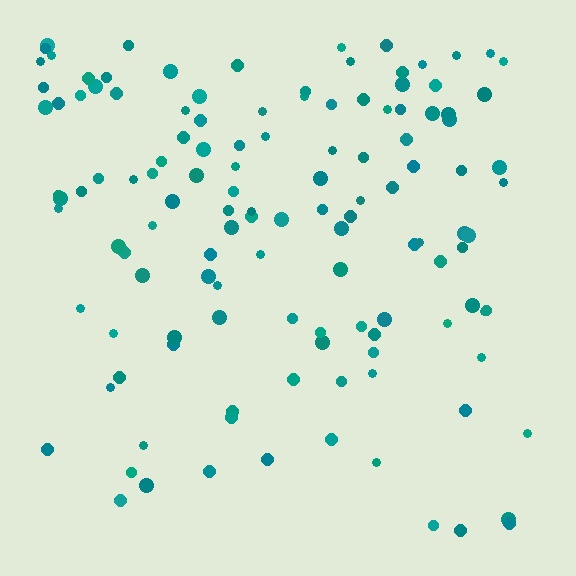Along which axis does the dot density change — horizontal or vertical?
Vertical.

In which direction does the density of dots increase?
From bottom to top, with the top side densest.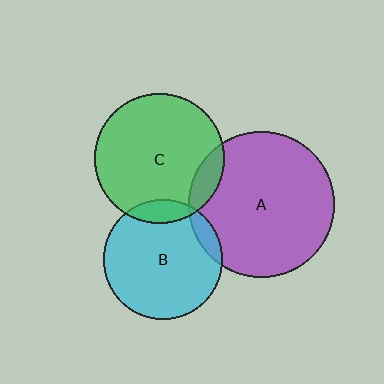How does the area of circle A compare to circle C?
Approximately 1.3 times.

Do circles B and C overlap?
Yes.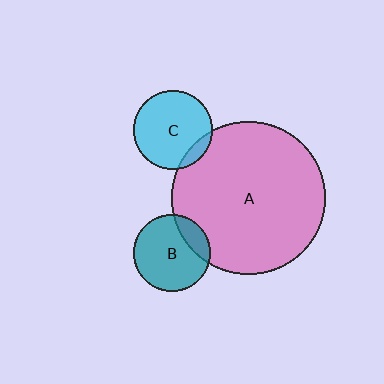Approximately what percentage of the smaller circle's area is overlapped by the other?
Approximately 20%.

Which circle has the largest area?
Circle A (pink).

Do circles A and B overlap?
Yes.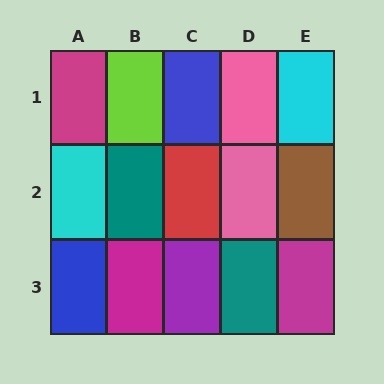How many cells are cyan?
2 cells are cyan.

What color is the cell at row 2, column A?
Cyan.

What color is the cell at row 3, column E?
Magenta.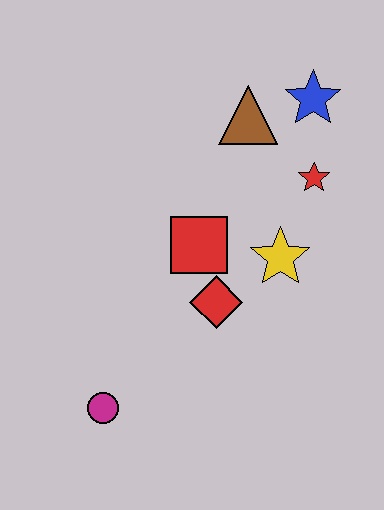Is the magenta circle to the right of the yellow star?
No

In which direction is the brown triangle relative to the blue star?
The brown triangle is to the left of the blue star.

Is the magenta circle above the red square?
No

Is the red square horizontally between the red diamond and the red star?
No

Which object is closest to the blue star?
The brown triangle is closest to the blue star.